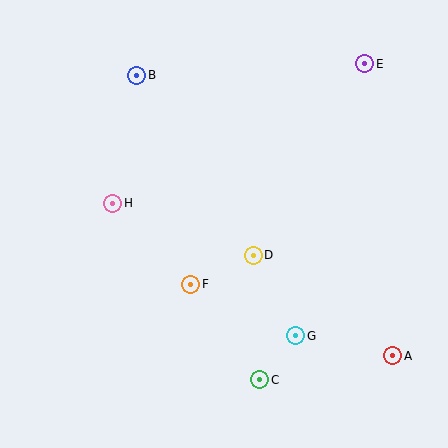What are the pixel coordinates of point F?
Point F is at (191, 284).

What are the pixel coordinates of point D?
Point D is at (253, 255).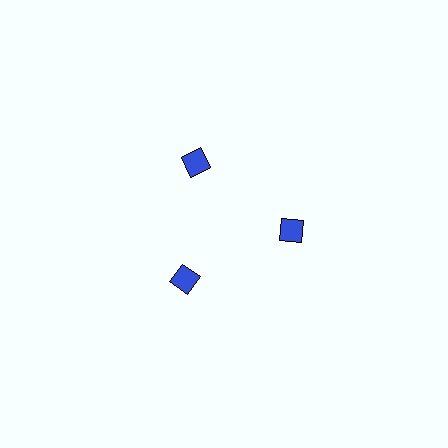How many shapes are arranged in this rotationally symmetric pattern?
There are 3 shapes, arranged in 3 groups of 1.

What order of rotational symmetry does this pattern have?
This pattern has 3-fold rotational symmetry.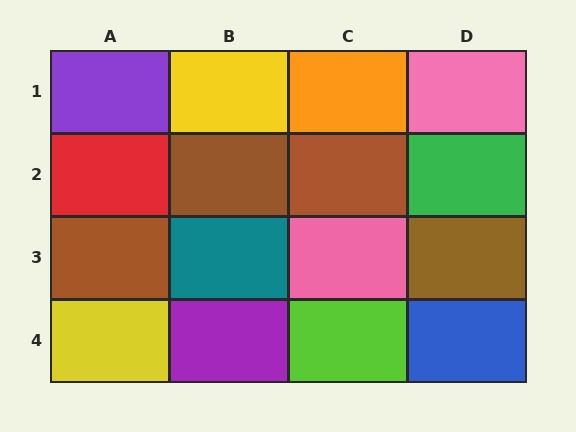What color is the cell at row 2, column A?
Red.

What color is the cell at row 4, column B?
Purple.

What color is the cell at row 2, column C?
Brown.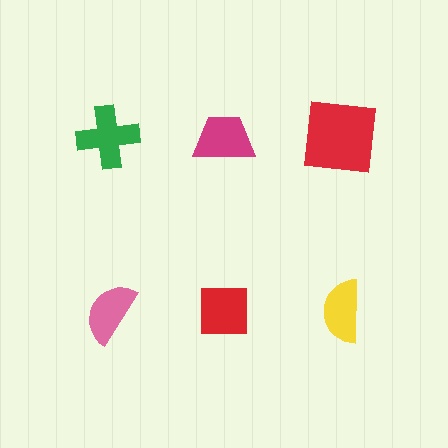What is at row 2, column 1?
A pink semicircle.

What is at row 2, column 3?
A yellow semicircle.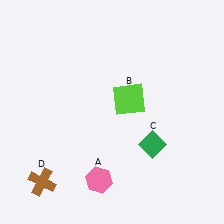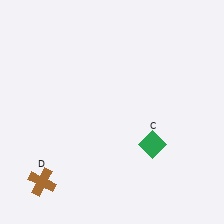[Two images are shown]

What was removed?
The lime square (B), the pink hexagon (A) were removed in Image 2.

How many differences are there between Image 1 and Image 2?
There are 2 differences between the two images.